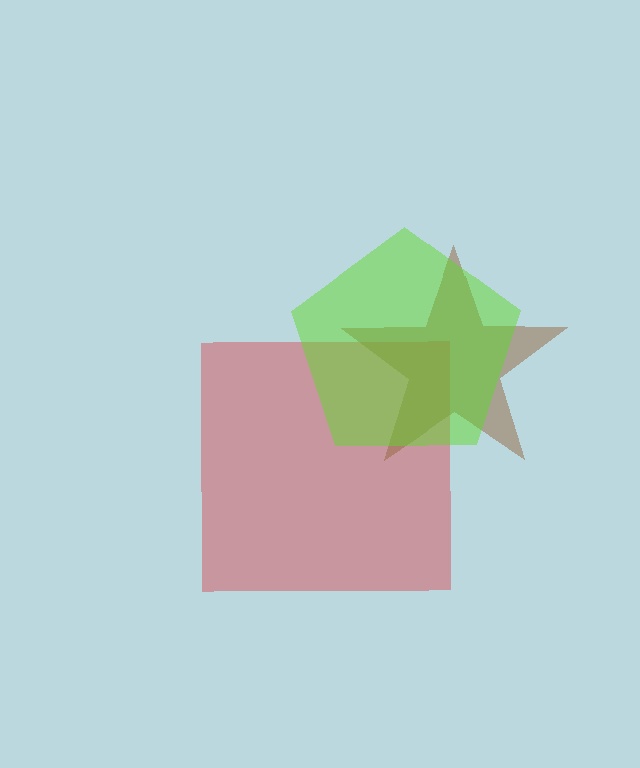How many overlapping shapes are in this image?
There are 3 overlapping shapes in the image.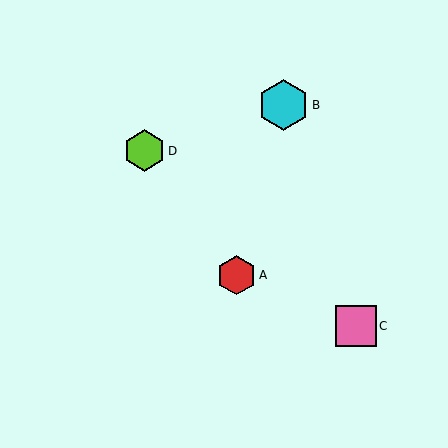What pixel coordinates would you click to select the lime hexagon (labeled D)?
Click at (144, 151) to select the lime hexagon D.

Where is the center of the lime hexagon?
The center of the lime hexagon is at (144, 151).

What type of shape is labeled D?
Shape D is a lime hexagon.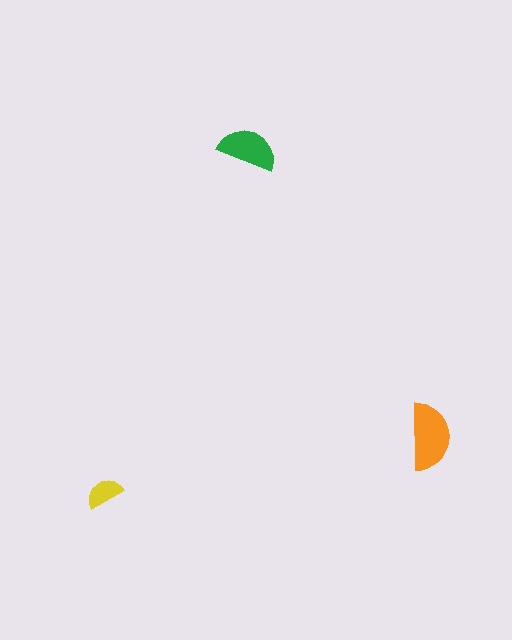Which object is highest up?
The green semicircle is topmost.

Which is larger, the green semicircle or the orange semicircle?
The orange one.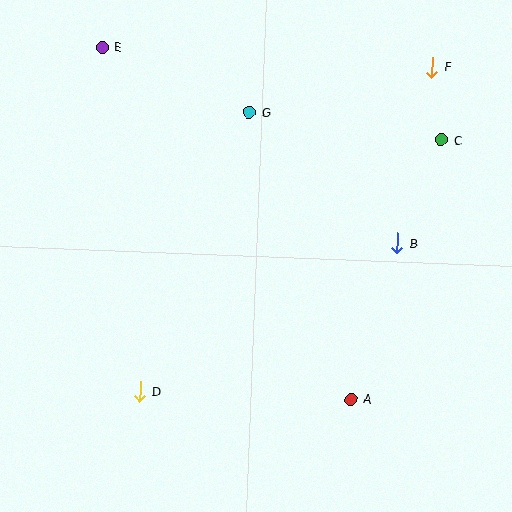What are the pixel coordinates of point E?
Point E is at (102, 47).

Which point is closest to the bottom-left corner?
Point D is closest to the bottom-left corner.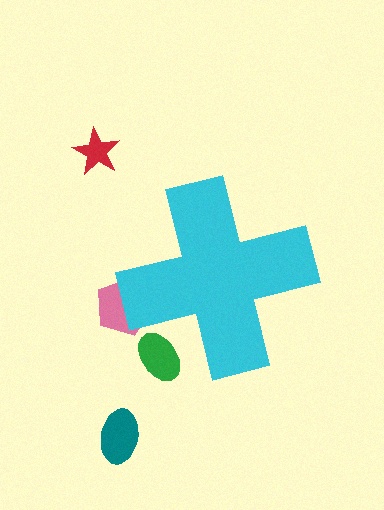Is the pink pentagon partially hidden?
Yes, the pink pentagon is partially hidden behind the cyan cross.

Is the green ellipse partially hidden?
Yes, the green ellipse is partially hidden behind the cyan cross.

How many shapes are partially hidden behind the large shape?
2 shapes are partially hidden.